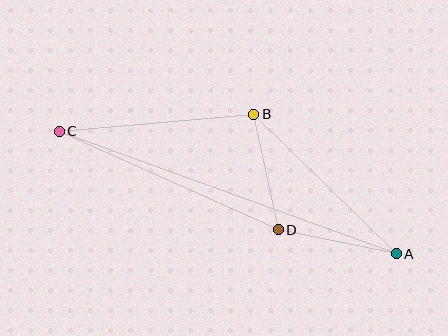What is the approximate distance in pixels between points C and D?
The distance between C and D is approximately 241 pixels.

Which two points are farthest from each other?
Points A and C are farthest from each other.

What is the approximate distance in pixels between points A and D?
The distance between A and D is approximately 120 pixels.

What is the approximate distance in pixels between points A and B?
The distance between A and B is approximately 199 pixels.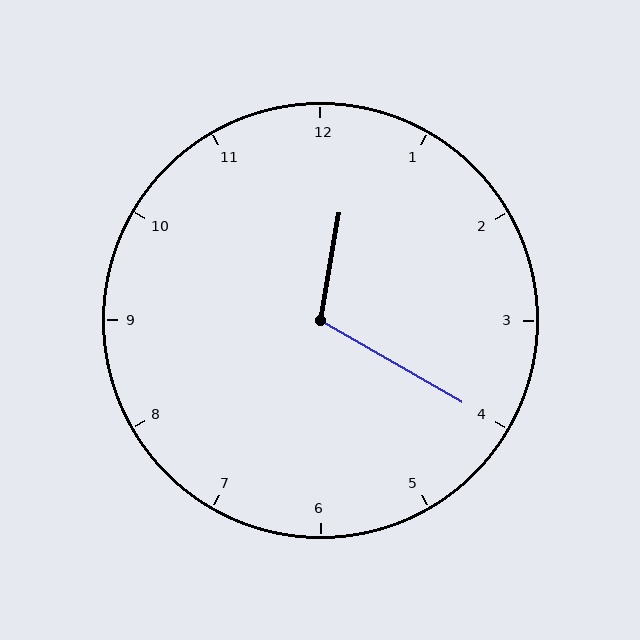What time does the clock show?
12:20.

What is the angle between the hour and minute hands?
Approximately 110 degrees.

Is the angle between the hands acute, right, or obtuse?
It is obtuse.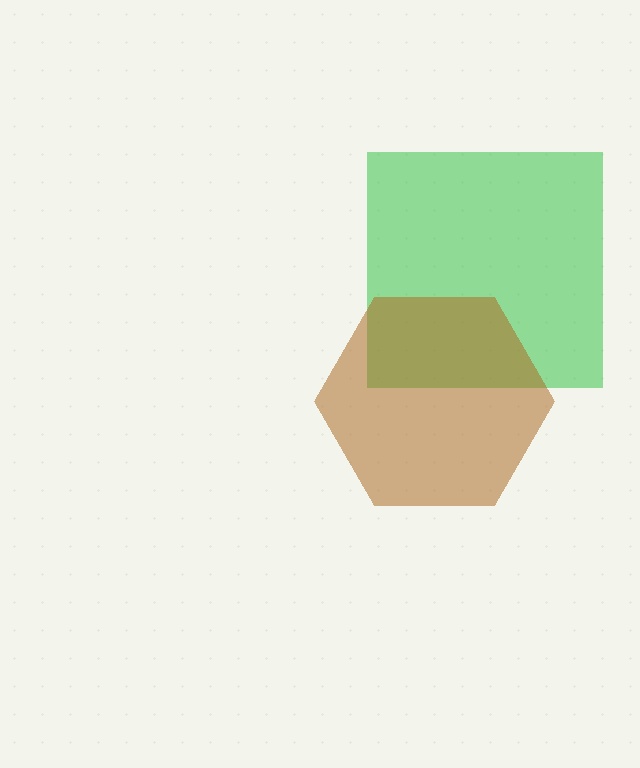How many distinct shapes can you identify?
There are 2 distinct shapes: a green square, a brown hexagon.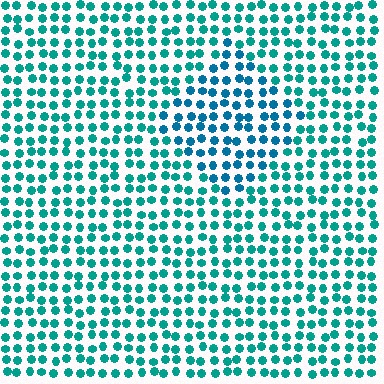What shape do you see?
I see a diamond.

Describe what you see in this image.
The image is filled with small teal elements in a uniform arrangement. A diamond-shaped region is visible where the elements are tinted to a slightly different hue, forming a subtle color boundary.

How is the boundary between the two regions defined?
The boundary is defined purely by a slight shift in hue (about 24 degrees). Spacing, size, and orientation are identical on both sides.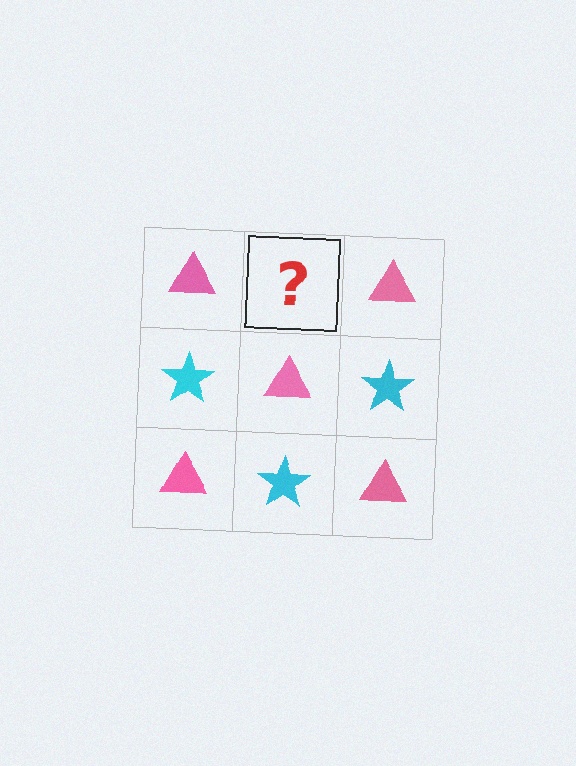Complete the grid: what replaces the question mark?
The question mark should be replaced with a cyan star.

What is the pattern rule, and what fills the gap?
The rule is that it alternates pink triangle and cyan star in a checkerboard pattern. The gap should be filled with a cyan star.